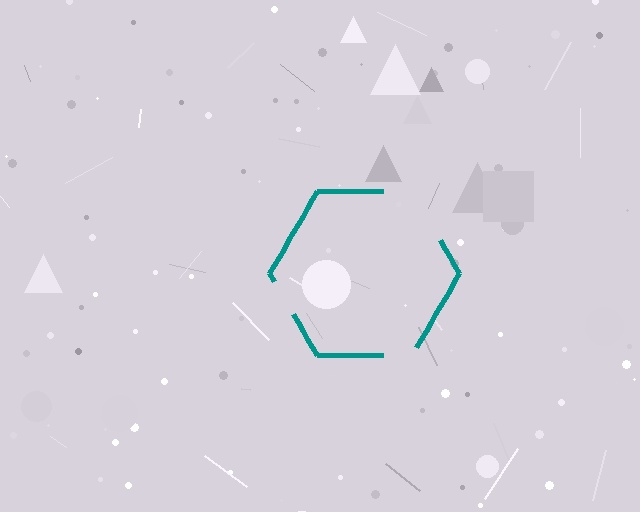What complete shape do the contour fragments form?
The contour fragments form a hexagon.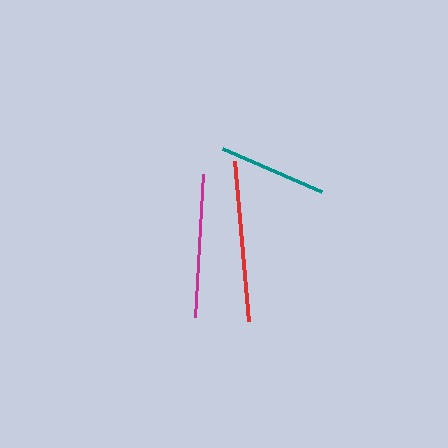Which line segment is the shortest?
The teal line is the shortest at approximately 108 pixels.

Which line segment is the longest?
The red line is the longest at approximately 161 pixels.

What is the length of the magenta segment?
The magenta segment is approximately 143 pixels long.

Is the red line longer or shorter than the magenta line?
The red line is longer than the magenta line.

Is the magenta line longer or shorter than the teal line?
The magenta line is longer than the teal line.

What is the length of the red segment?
The red segment is approximately 161 pixels long.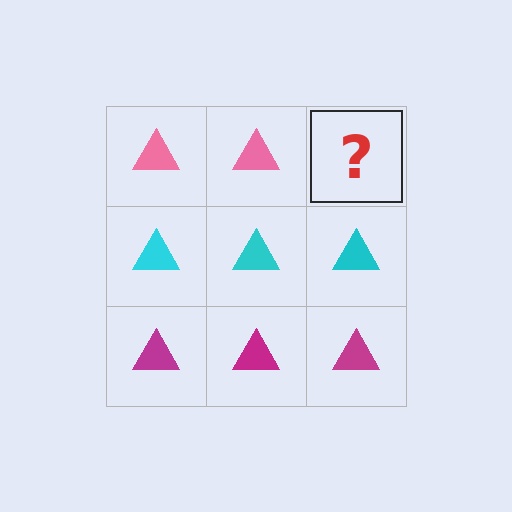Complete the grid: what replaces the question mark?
The question mark should be replaced with a pink triangle.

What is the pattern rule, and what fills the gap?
The rule is that each row has a consistent color. The gap should be filled with a pink triangle.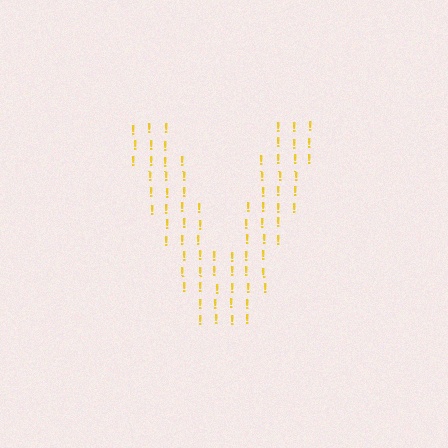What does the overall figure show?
The overall figure shows the letter V.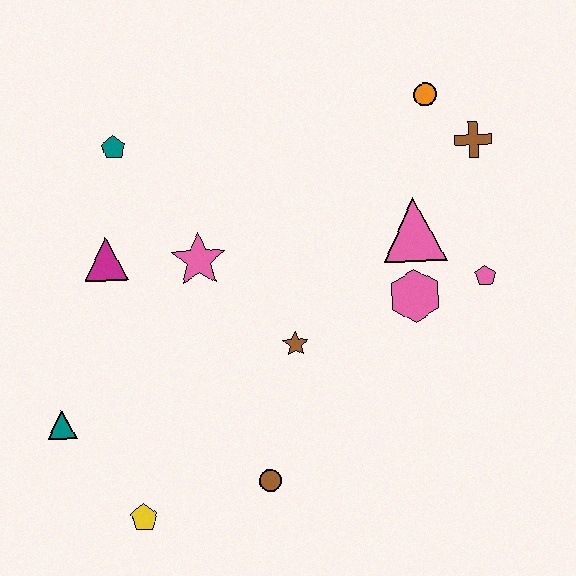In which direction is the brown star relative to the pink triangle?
The brown star is to the left of the pink triangle.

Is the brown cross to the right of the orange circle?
Yes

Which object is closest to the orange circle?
The brown cross is closest to the orange circle.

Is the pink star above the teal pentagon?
No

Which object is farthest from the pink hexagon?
The teal triangle is farthest from the pink hexagon.